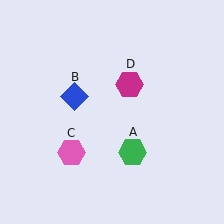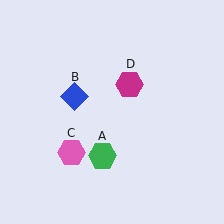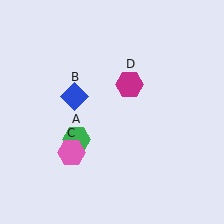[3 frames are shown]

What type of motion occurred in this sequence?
The green hexagon (object A) rotated clockwise around the center of the scene.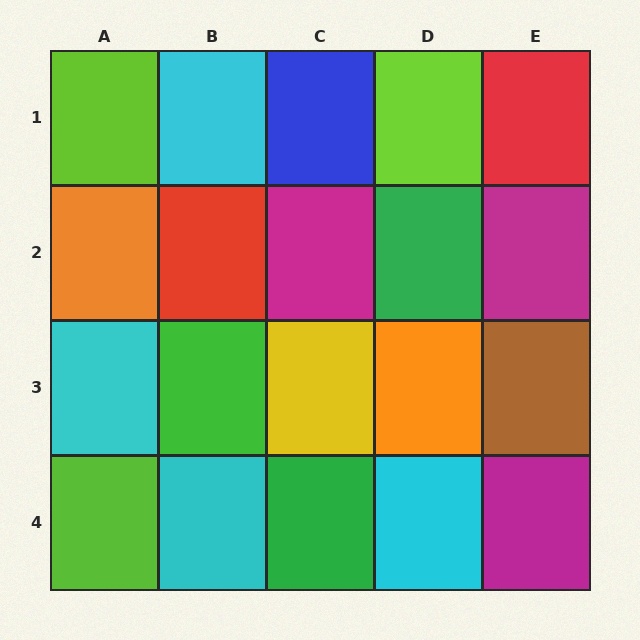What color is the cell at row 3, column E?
Brown.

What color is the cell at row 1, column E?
Red.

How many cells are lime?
3 cells are lime.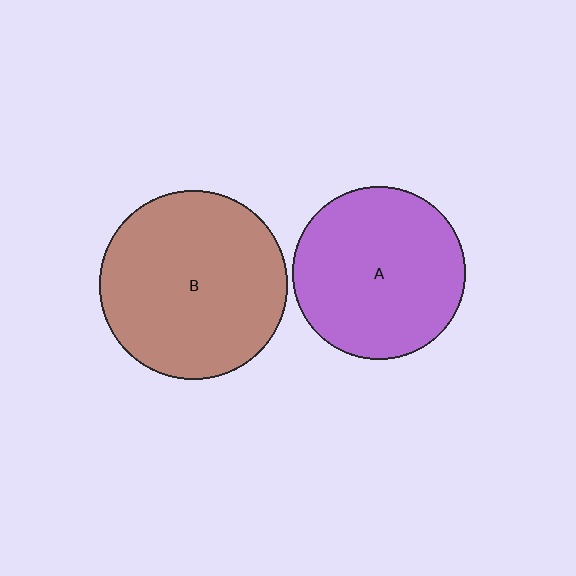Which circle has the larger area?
Circle B (brown).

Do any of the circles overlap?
No, none of the circles overlap.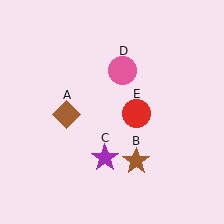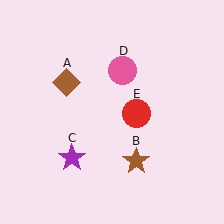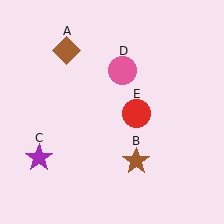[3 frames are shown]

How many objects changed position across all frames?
2 objects changed position: brown diamond (object A), purple star (object C).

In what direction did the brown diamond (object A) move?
The brown diamond (object A) moved up.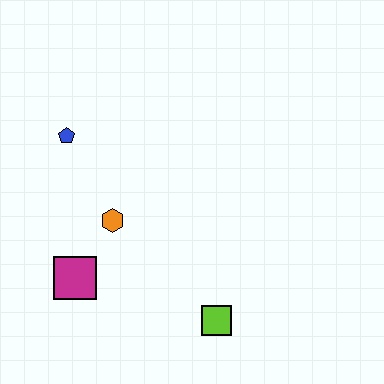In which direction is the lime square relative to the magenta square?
The lime square is to the right of the magenta square.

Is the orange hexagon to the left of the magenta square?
No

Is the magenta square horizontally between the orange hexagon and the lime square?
No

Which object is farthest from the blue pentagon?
The lime square is farthest from the blue pentagon.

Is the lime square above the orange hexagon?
No